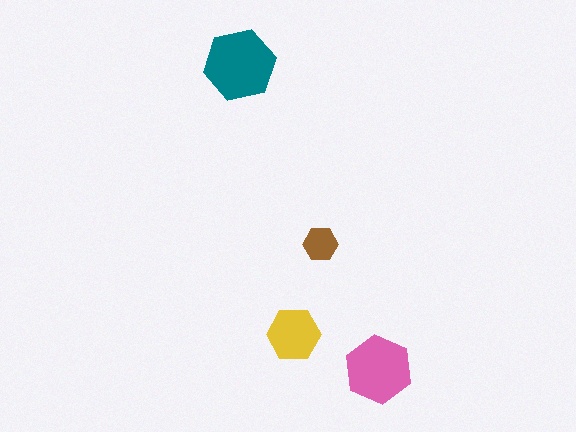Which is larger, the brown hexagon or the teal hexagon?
The teal one.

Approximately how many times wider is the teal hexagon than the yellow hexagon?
About 1.5 times wider.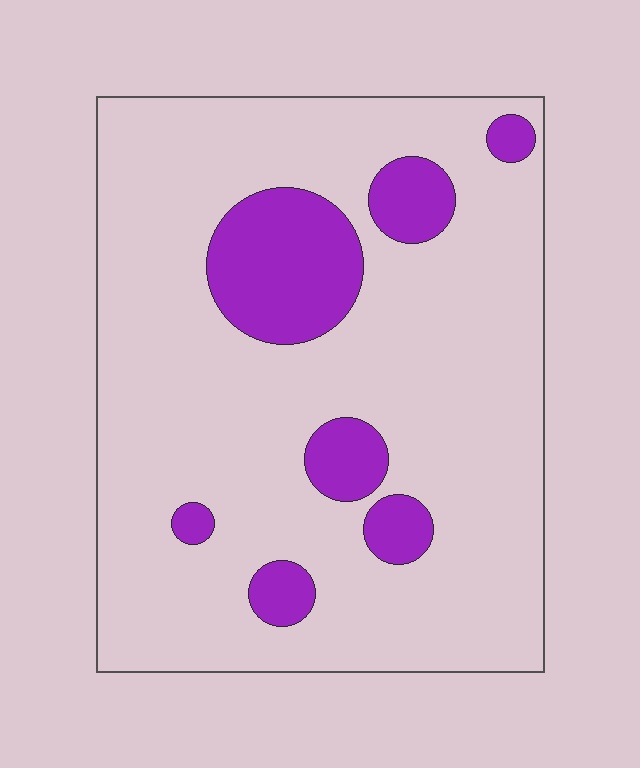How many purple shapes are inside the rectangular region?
7.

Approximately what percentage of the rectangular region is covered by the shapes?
Approximately 15%.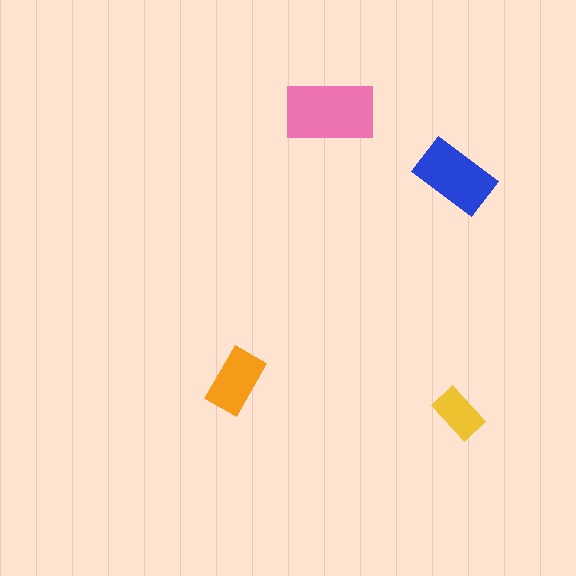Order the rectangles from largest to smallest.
the pink one, the blue one, the orange one, the yellow one.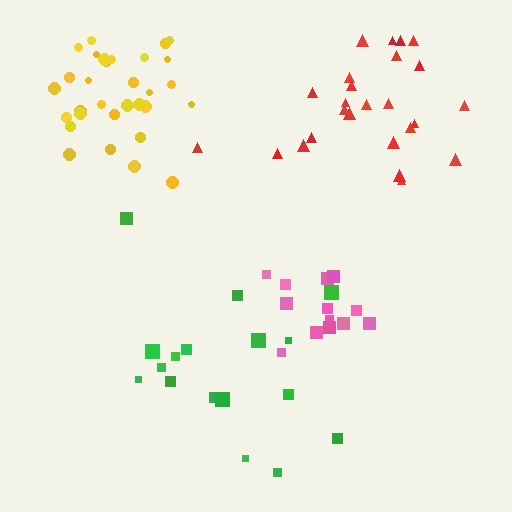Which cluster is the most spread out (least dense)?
Green.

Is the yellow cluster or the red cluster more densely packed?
Yellow.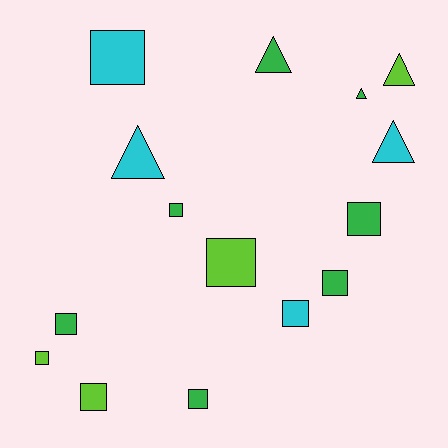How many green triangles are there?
There are 2 green triangles.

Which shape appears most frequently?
Square, with 10 objects.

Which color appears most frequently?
Green, with 7 objects.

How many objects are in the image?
There are 15 objects.